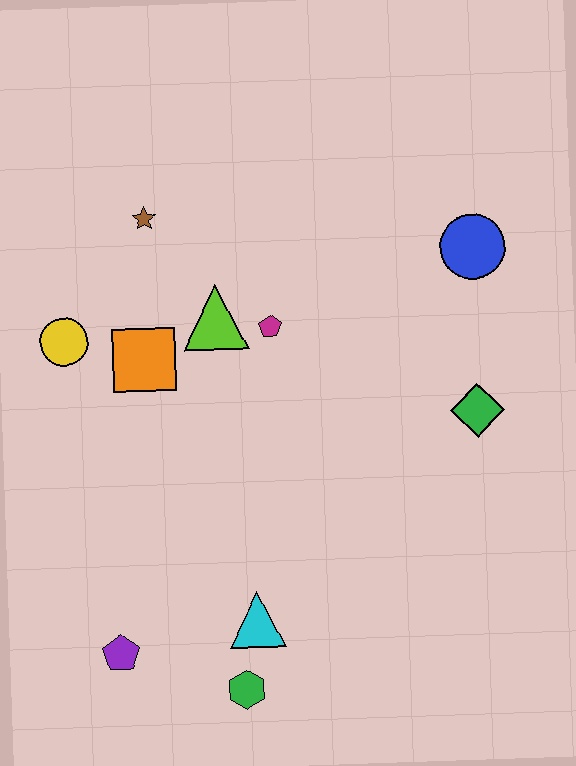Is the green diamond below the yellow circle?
Yes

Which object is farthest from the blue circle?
The purple pentagon is farthest from the blue circle.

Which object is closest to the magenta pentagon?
The lime triangle is closest to the magenta pentagon.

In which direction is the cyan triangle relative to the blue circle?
The cyan triangle is below the blue circle.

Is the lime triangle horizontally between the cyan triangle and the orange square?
Yes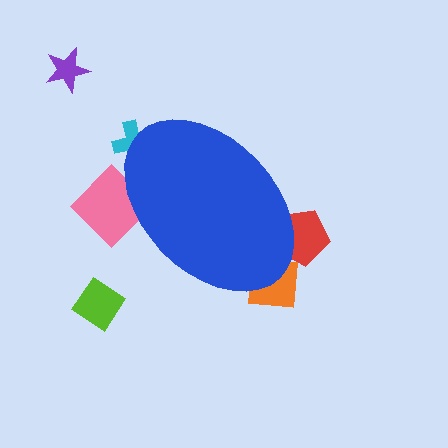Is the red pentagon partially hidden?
Yes, the red pentagon is partially hidden behind the blue ellipse.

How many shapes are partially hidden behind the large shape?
4 shapes are partially hidden.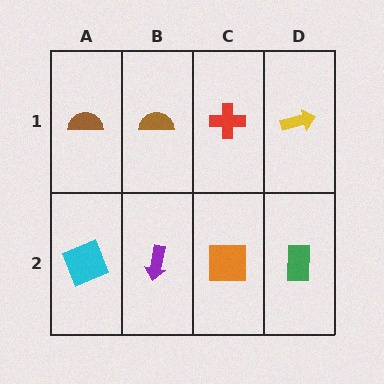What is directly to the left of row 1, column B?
A brown semicircle.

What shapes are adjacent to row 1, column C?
An orange square (row 2, column C), a brown semicircle (row 1, column B), a yellow arrow (row 1, column D).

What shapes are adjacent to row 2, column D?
A yellow arrow (row 1, column D), an orange square (row 2, column C).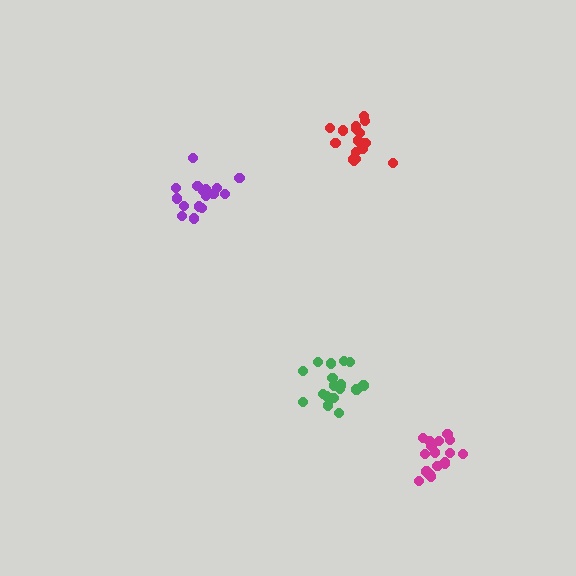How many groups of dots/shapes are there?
There are 4 groups.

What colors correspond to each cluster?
The clusters are colored: purple, green, magenta, red.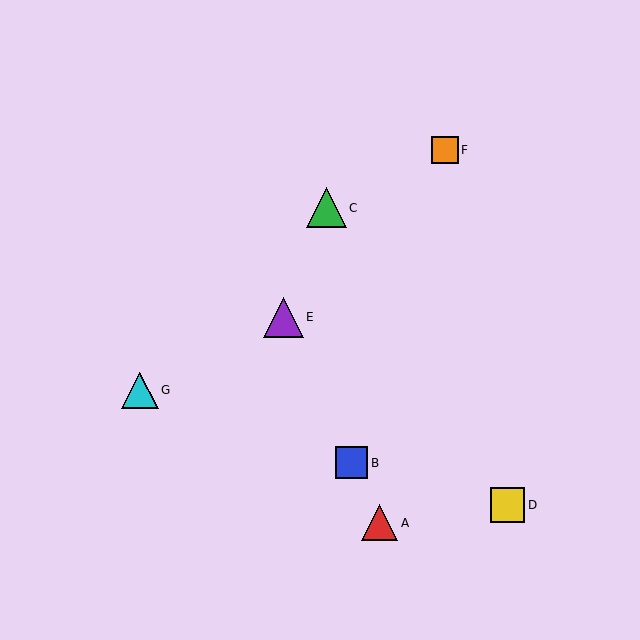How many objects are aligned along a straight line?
3 objects (A, B, E) are aligned along a straight line.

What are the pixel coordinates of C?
Object C is at (326, 208).